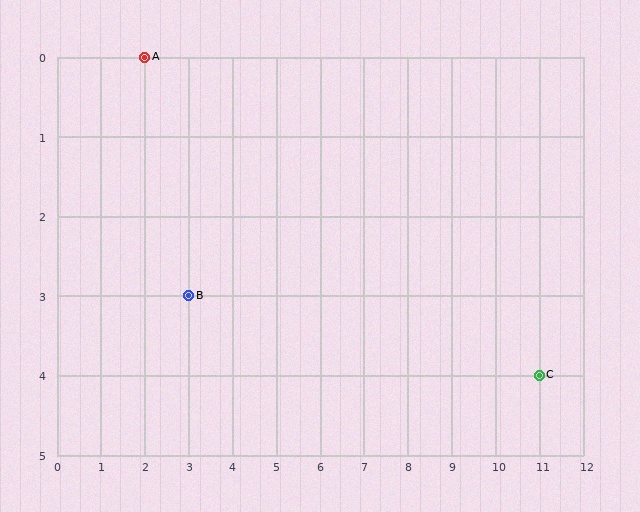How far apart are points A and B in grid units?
Points A and B are 1 column and 3 rows apart (about 3.2 grid units diagonally).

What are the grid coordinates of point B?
Point B is at grid coordinates (3, 3).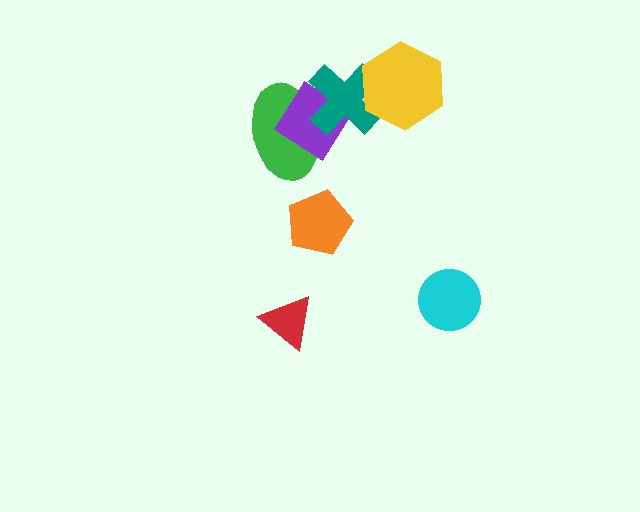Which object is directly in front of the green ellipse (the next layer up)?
The purple diamond is directly in front of the green ellipse.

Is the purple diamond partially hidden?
Yes, it is partially covered by another shape.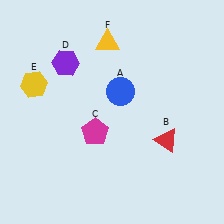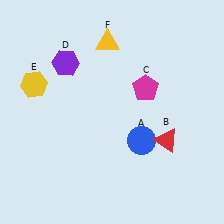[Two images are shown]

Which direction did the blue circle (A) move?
The blue circle (A) moved down.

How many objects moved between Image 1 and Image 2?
2 objects moved between the two images.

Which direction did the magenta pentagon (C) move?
The magenta pentagon (C) moved right.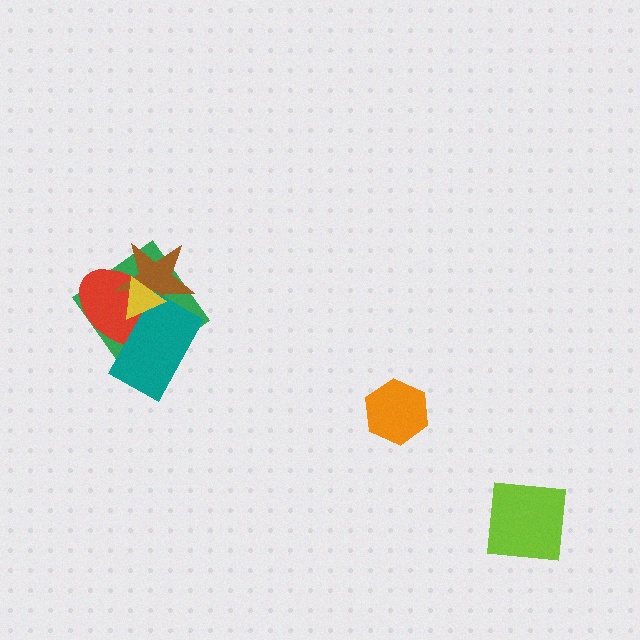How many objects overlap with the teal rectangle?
4 objects overlap with the teal rectangle.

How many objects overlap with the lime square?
0 objects overlap with the lime square.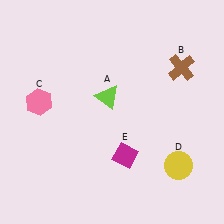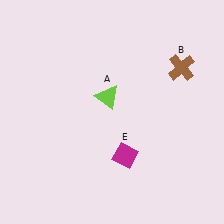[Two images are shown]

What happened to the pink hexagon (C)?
The pink hexagon (C) was removed in Image 2. It was in the top-left area of Image 1.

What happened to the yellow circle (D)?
The yellow circle (D) was removed in Image 2. It was in the bottom-right area of Image 1.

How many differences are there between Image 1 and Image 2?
There are 2 differences between the two images.